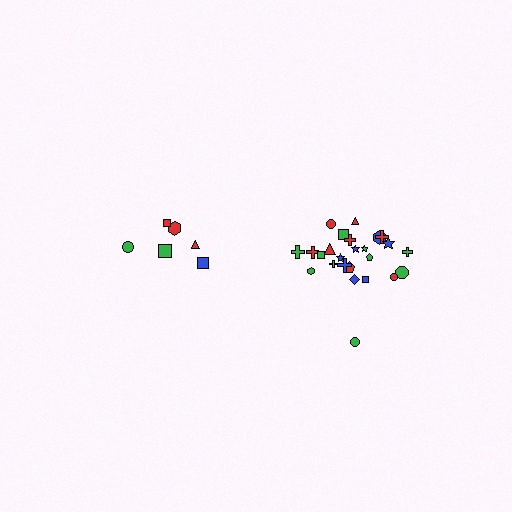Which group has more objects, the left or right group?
The right group.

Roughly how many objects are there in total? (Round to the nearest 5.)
Roughly 30 objects in total.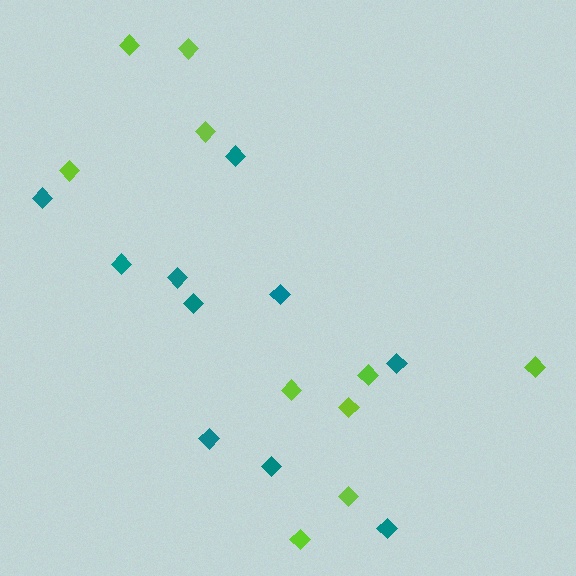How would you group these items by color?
There are 2 groups: one group of teal diamonds (10) and one group of lime diamonds (10).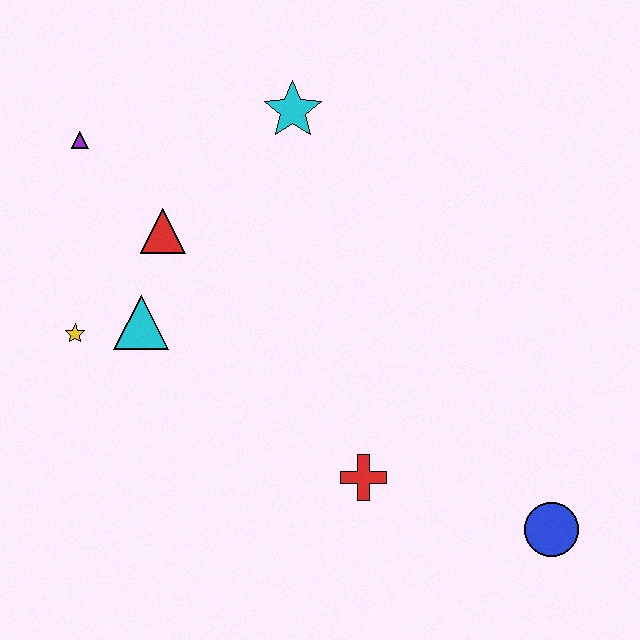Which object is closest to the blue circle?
The red cross is closest to the blue circle.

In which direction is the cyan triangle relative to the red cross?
The cyan triangle is to the left of the red cross.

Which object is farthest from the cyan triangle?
The blue circle is farthest from the cyan triangle.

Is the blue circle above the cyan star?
No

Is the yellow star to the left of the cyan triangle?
Yes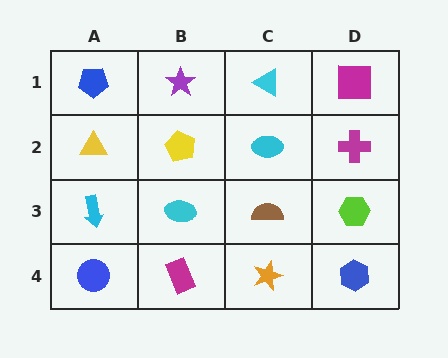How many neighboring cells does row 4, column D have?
2.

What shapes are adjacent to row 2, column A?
A blue pentagon (row 1, column A), a cyan arrow (row 3, column A), a yellow pentagon (row 2, column B).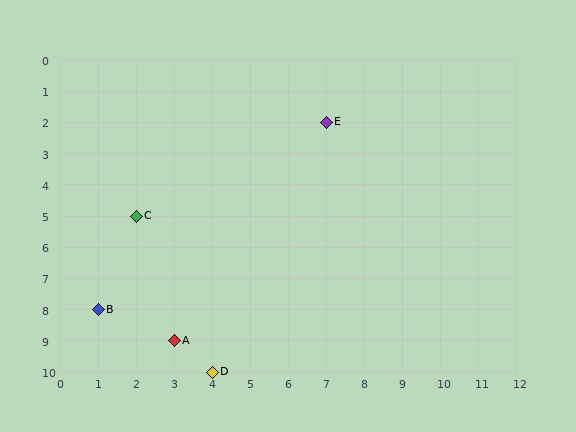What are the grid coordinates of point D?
Point D is at grid coordinates (4, 10).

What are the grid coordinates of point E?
Point E is at grid coordinates (7, 2).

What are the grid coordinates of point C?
Point C is at grid coordinates (2, 5).